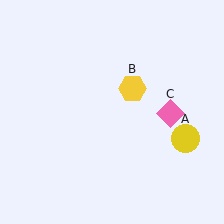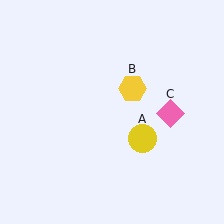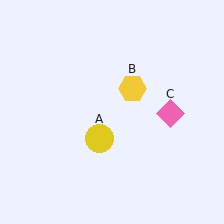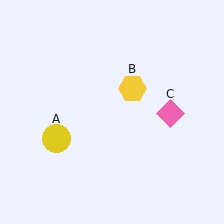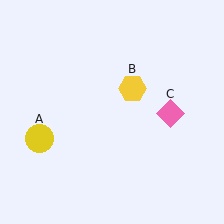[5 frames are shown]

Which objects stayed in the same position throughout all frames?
Yellow hexagon (object B) and pink diamond (object C) remained stationary.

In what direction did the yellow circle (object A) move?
The yellow circle (object A) moved left.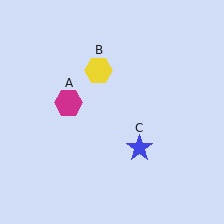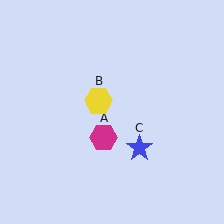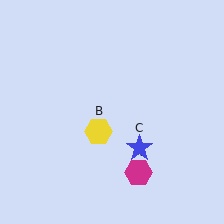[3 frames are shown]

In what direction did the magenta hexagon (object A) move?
The magenta hexagon (object A) moved down and to the right.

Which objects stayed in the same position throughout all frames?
Blue star (object C) remained stationary.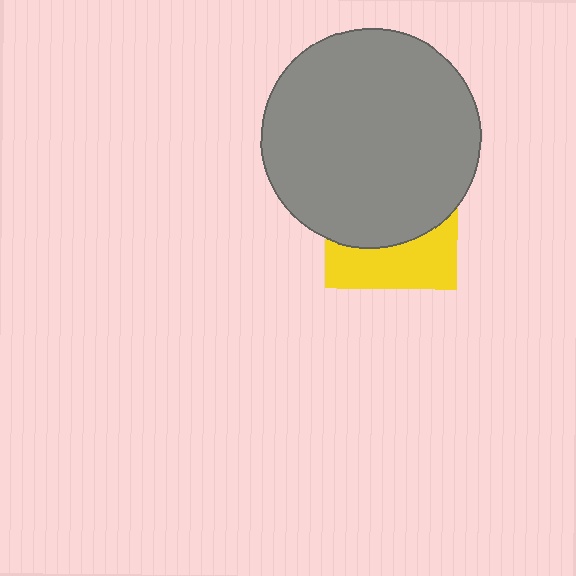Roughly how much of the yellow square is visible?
A small part of it is visible (roughly 37%).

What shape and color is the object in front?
The object in front is a gray circle.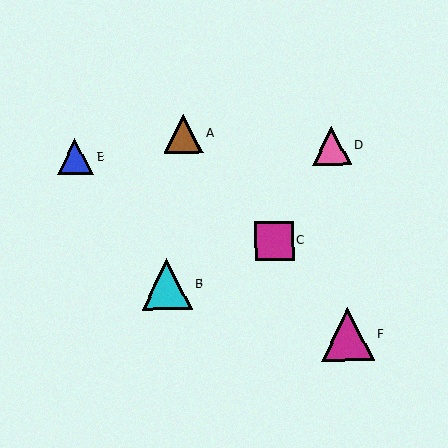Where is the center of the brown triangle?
The center of the brown triangle is at (183, 134).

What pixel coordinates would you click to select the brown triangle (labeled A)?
Click at (183, 134) to select the brown triangle A.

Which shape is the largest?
The magenta triangle (labeled F) is the largest.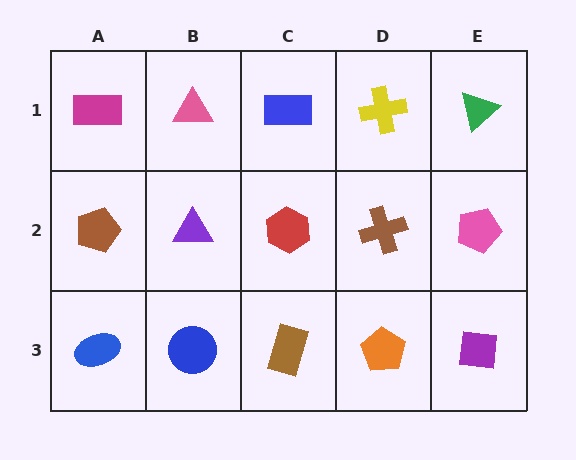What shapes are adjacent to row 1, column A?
A brown pentagon (row 2, column A), a pink triangle (row 1, column B).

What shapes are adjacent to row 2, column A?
A magenta rectangle (row 1, column A), a blue ellipse (row 3, column A), a purple triangle (row 2, column B).